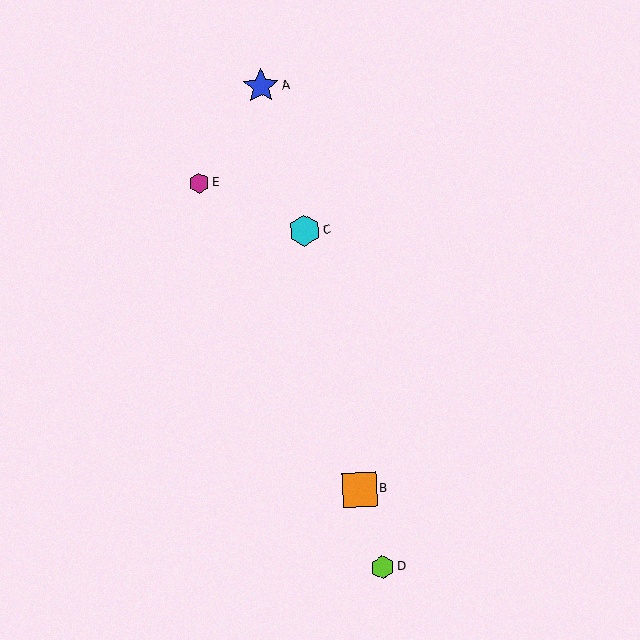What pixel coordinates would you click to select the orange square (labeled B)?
Click at (360, 490) to select the orange square B.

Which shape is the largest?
The blue star (labeled A) is the largest.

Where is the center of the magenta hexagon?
The center of the magenta hexagon is at (199, 183).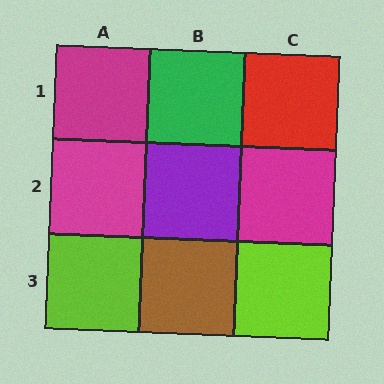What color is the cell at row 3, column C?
Lime.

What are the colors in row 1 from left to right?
Magenta, green, red.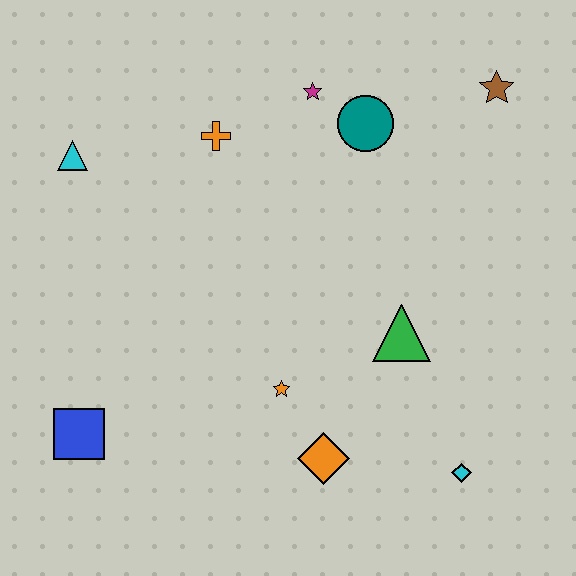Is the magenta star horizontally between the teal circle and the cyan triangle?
Yes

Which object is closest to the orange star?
The orange diamond is closest to the orange star.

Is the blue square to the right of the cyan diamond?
No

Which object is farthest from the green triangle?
The cyan triangle is farthest from the green triangle.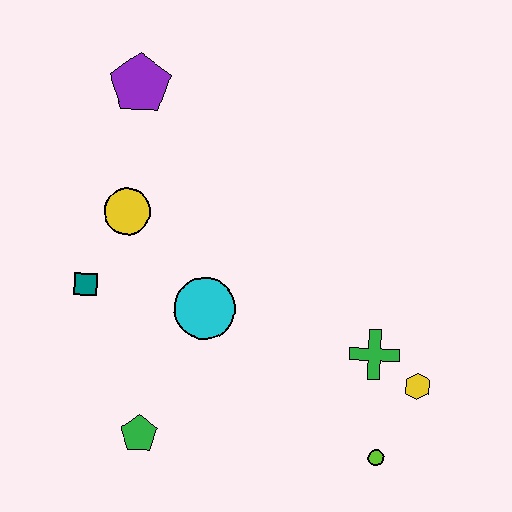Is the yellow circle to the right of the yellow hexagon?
No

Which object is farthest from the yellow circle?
The lime circle is farthest from the yellow circle.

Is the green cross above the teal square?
No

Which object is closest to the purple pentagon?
The yellow circle is closest to the purple pentagon.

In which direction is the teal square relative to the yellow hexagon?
The teal square is to the left of the yellow hexagon.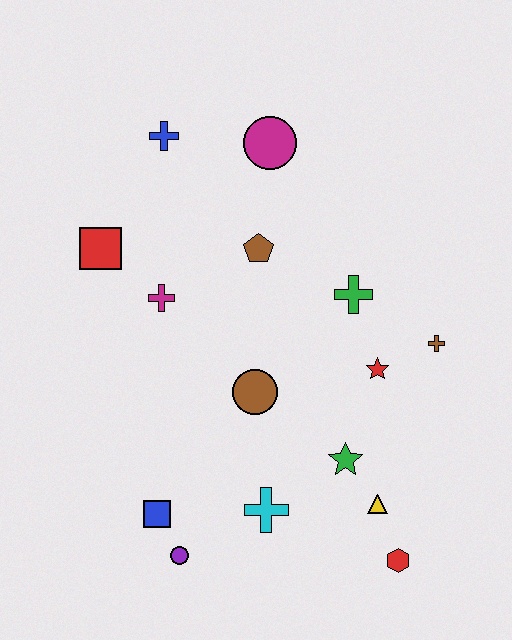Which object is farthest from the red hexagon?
The blue cross is farthest from the red hexagon.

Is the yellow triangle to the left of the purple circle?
No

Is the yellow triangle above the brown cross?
No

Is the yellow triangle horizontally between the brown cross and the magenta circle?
Yes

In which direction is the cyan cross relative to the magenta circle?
The cyan cross is below the magenta circle.